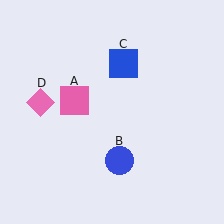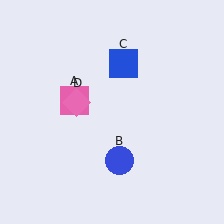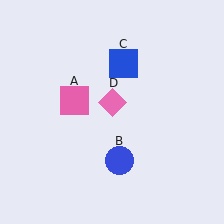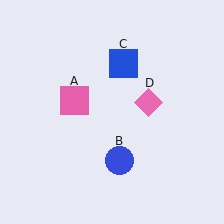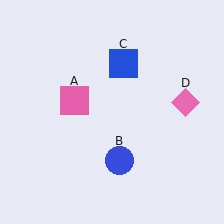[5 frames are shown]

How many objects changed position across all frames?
1 object changed position: pink diamond (object D).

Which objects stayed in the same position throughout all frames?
Pink square (object A) and blue circle (object B) and blue square (object C) remained stationary.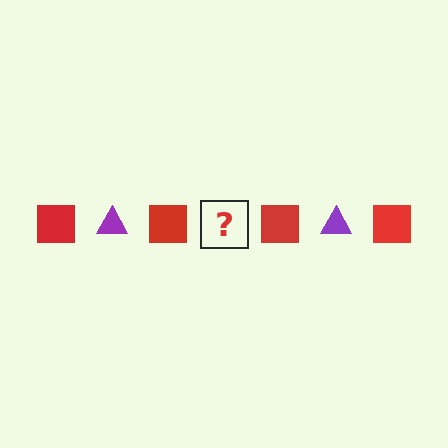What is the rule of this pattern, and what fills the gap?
The rule is that the pattern alternates between red square and purple triangle. The gap should be filled with a purple triangle.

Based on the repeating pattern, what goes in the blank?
The blank should be a purple triangle.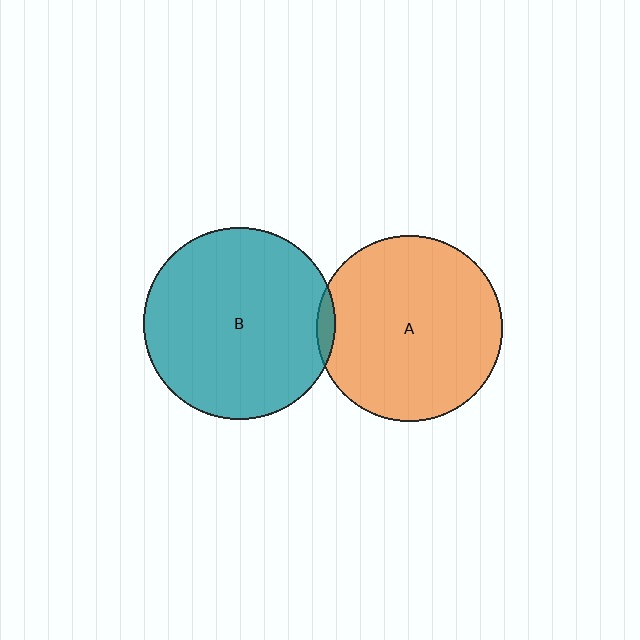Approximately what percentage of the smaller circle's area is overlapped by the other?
Approximately 5%.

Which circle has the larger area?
Circle B (teal).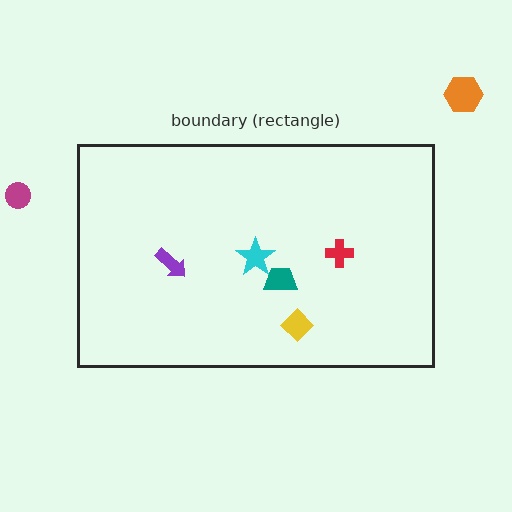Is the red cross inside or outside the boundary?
Inside.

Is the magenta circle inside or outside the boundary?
Outside.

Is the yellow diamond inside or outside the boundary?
Inside.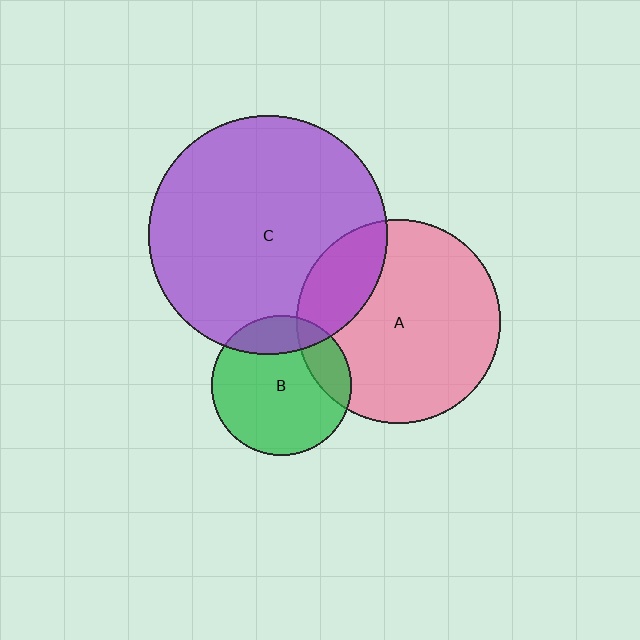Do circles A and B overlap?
Yes.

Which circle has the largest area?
Circle C (purple).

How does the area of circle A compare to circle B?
Approximately 2.1 times.